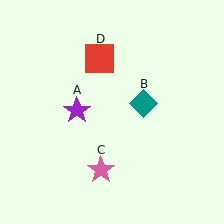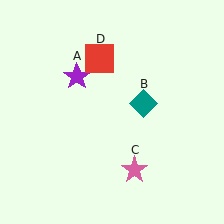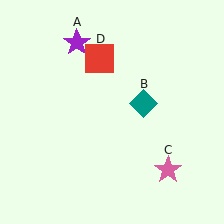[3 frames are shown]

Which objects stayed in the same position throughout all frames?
Teal diamond (object B) and red square (object D) remained stationary.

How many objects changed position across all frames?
2 objects changed position: purple star (object A), pink star (object C).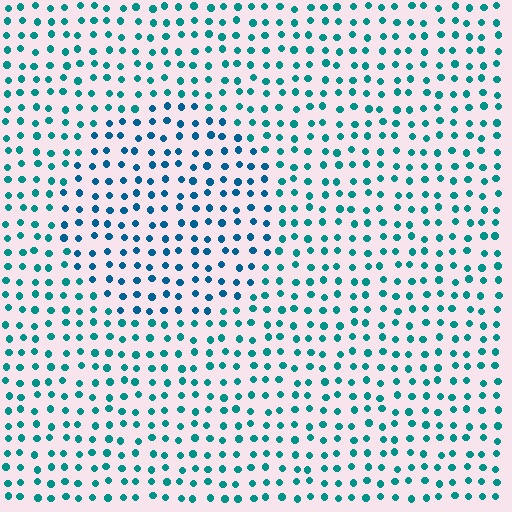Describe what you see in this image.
The image is filled with small teal elements in a uniform arrangement. A circle-shaped region is visible where the elements are tinted to a slightly different hue, forming a subtle color boundary.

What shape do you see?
I see a circle.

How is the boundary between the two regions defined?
The boundary is defined purely by a slight shift in hue (about 24 degrees). Spacing, size, and orientation are identical on both sides.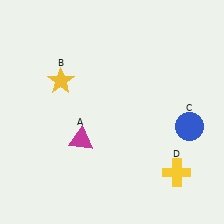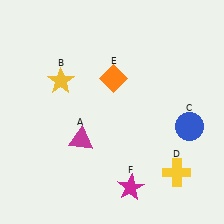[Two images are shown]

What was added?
An orange diamond (E), a magenta star (F) were added in Image 2.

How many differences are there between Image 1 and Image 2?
There are 2 differences between the two images.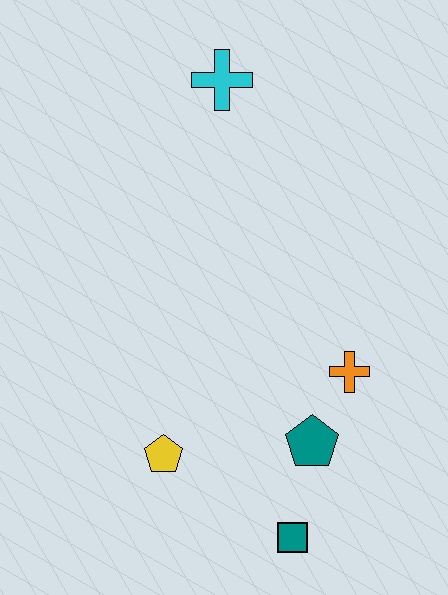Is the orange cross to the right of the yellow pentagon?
Yes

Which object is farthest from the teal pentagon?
The cyan cross is farthest from the teal pentagon.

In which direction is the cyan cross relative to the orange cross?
The cyan cross is above the orange cross.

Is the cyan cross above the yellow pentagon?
Yes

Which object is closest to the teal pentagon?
The orange cross is closest to the teal pentagon.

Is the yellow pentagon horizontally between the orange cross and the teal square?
No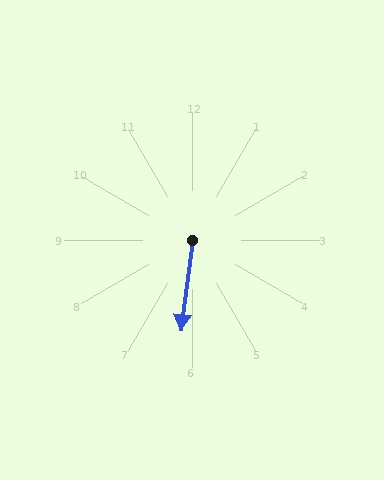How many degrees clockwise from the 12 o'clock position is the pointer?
Approximately 187 degrees.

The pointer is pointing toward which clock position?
Roughly 6 o'clock.